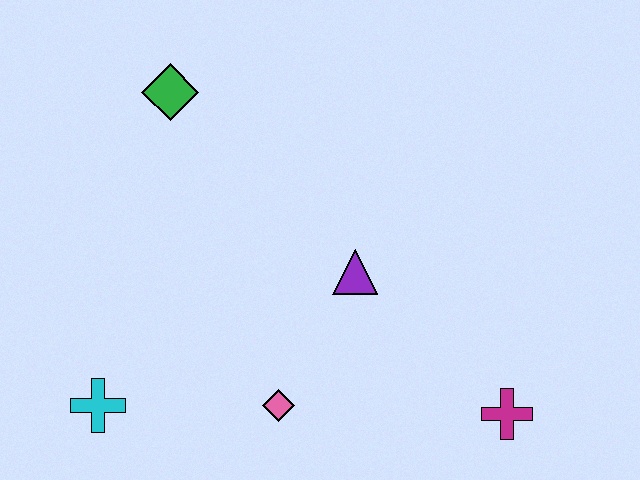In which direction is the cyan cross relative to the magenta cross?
The cyan cross is to the left of the magenta cross.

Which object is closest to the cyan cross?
The pink diamond is closest to the cyan cross.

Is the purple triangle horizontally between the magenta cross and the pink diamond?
Yes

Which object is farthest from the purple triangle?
The cyan cross is farthest from the purple triangle.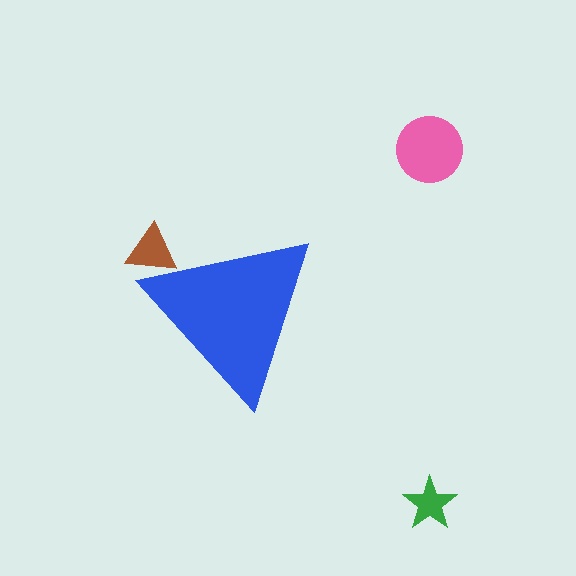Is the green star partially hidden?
No, the green star is fully visible.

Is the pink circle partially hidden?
No, the pink circle is fully visible.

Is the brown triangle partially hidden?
Yes, the brown triangle is partially hidden behind the blue triangle.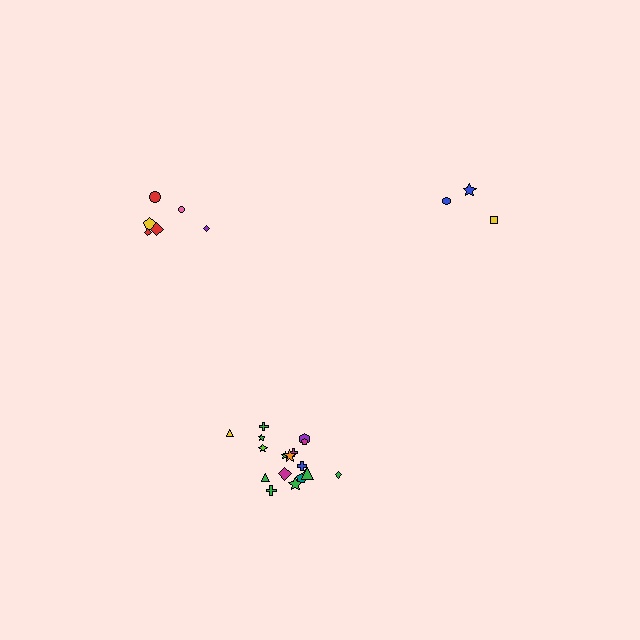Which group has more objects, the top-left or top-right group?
The top-left group.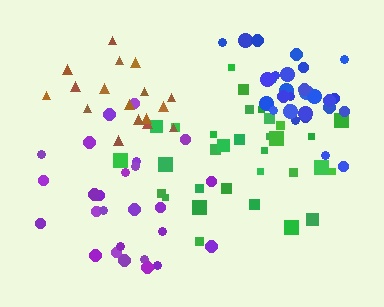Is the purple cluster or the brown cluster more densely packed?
Brown.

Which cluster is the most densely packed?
Blue.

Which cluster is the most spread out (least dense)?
Purple.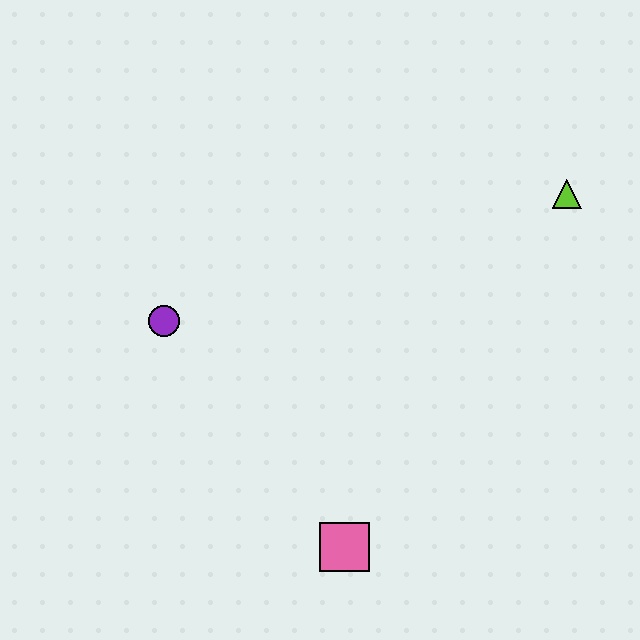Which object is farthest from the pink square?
The lime triangle is farthest from the pink square.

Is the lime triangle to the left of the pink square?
No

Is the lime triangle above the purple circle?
Yes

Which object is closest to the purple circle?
The pink square is closest to the purple circle.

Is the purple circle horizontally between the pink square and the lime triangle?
No